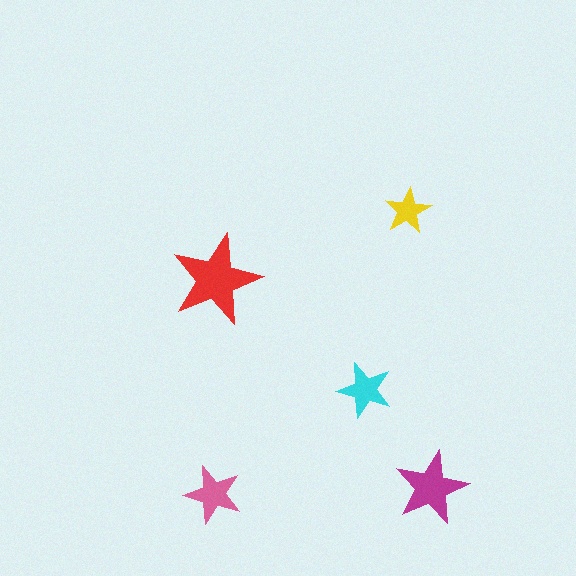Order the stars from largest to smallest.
the red one, the magenta one, the pink one, the cyan one, the yellow one.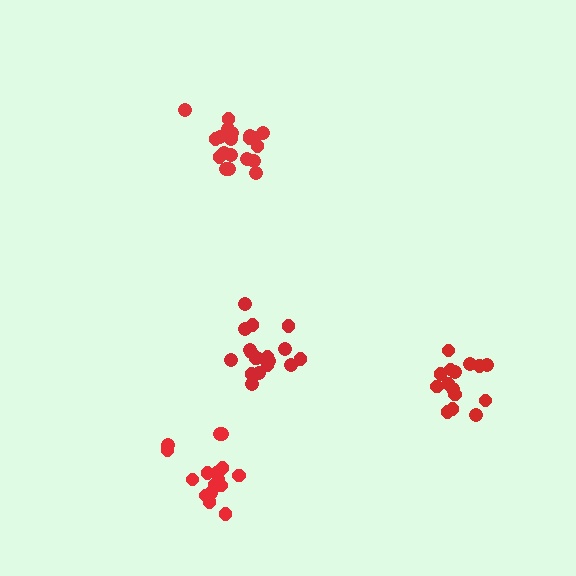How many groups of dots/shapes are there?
There are 4 groups.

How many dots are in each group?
Group 1: 20 dots, Group 2: 18 dots, Group 3: 15 dots, Group 4: 17 dots (70 total).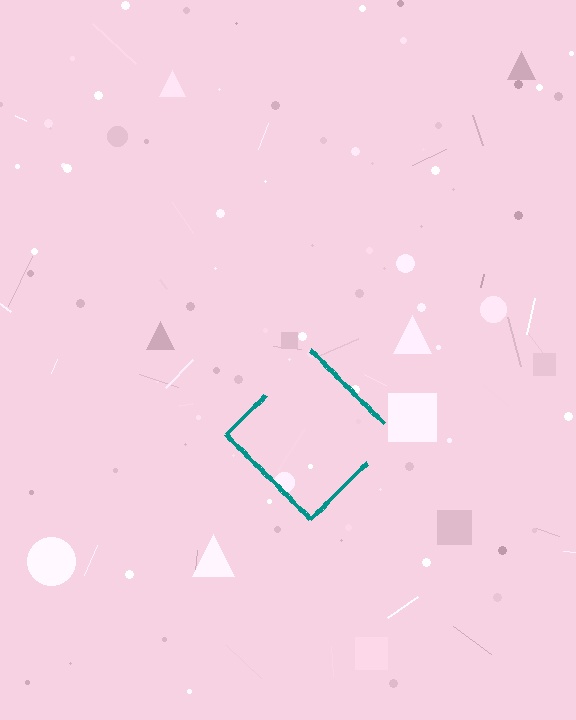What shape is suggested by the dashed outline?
The dashed outline suggests a diamond.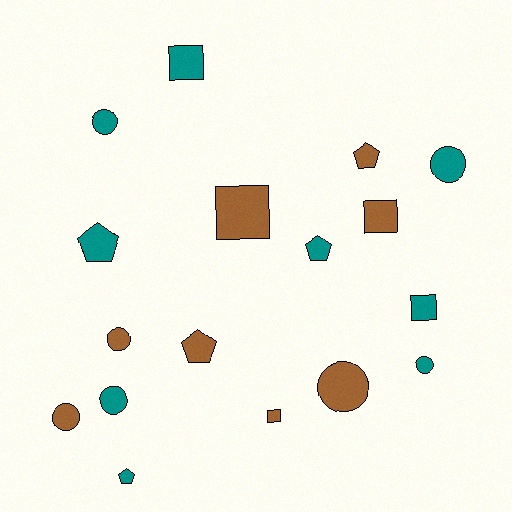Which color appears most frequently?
Teal, with 9 objects.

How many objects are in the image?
There are 17 objects.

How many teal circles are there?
There are 4 teal circles.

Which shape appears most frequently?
Circle, with 7 objects.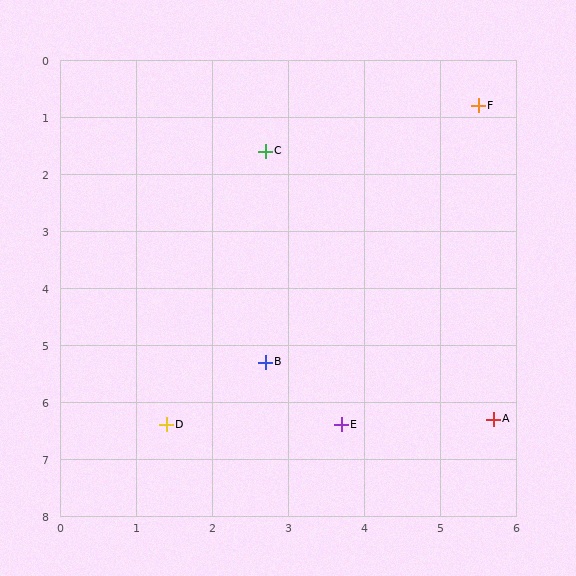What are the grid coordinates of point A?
Point A is at approximately (5.7, 6.3).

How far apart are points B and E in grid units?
Points B and E are about 1.5 grid units apart.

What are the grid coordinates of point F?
Point F is at approximately (5.5, 0.8).